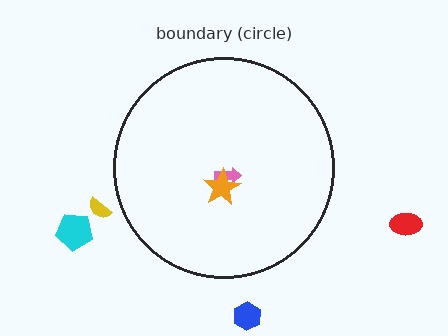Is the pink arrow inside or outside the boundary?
Inside.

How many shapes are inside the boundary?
2 inside, 4 outside.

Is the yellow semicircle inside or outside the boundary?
Outside.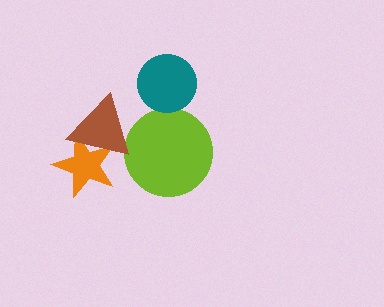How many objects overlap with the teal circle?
0 objects overlap with the teal circle.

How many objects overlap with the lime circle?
1 object overlaps with the lime circle.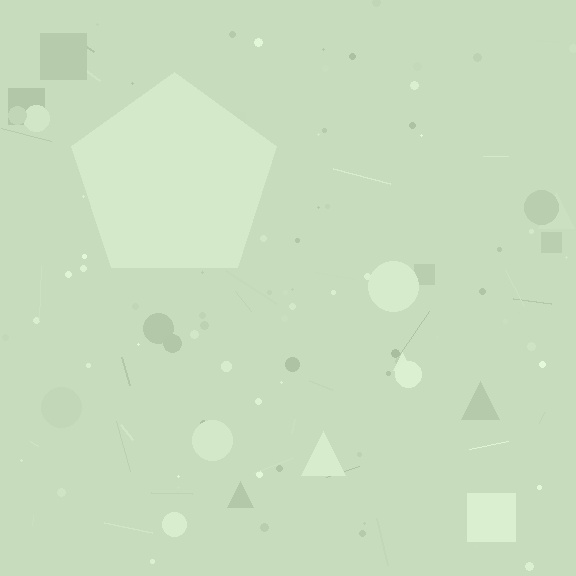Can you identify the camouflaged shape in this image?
The camouflaged shape is a pentagon.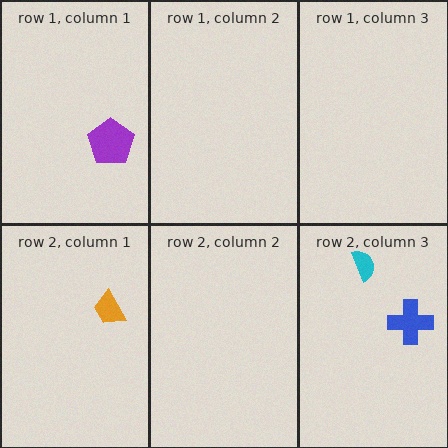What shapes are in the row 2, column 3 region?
The blue cross, the cyan semicircle.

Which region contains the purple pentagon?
The row 1, column 1 region.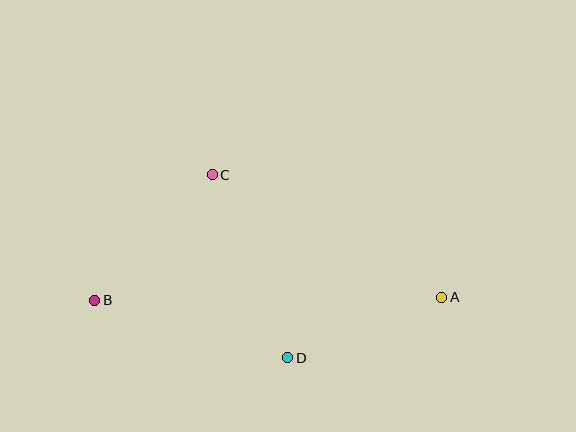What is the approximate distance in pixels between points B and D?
The distance between B and D is approximately 201 pixels.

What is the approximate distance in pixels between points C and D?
The distance between C and D is approximately 198 pixels.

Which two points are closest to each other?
Points A and D are closest to each other.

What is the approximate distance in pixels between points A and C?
The distance between A and C is approximately 260 pixels.